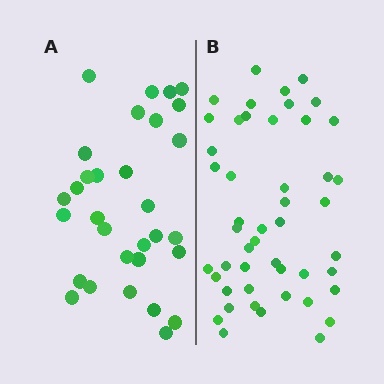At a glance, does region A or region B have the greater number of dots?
Region B (the right region) has more dots.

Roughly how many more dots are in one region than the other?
Region B has approximately 15 more dots than region A.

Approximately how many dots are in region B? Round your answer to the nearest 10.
About 50 dots. (The exact count is 48, which rounds to 50.)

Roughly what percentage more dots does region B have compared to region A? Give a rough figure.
About 55% more.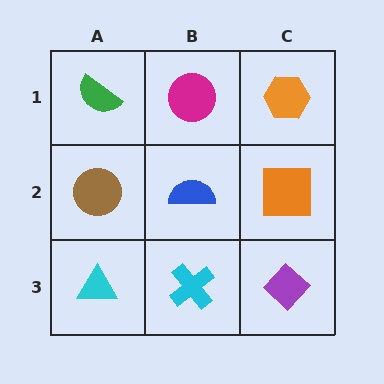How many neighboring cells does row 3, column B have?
3.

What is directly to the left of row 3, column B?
A cyan triangle.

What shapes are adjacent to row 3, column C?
An orange square (row 2, column C), a cyan cross (row 3, column B).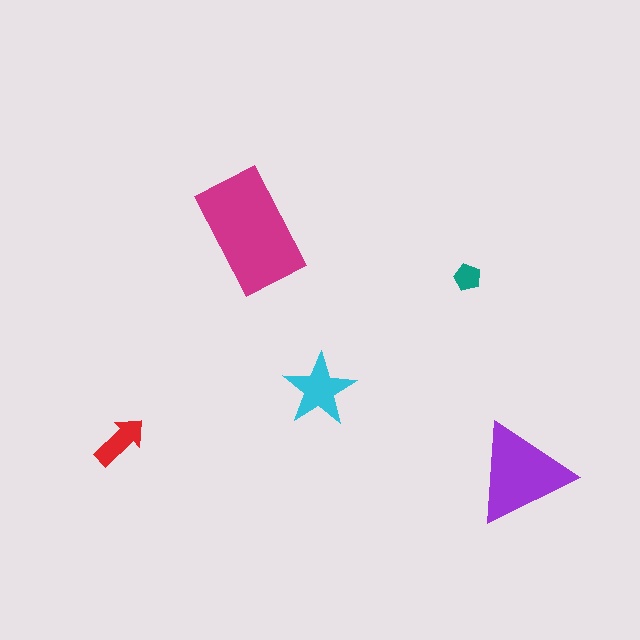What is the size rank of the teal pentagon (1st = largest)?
5th.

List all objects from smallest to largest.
The teal pentagon, the red arrow, the cyan star, the purple triangle, the magenta rectangle.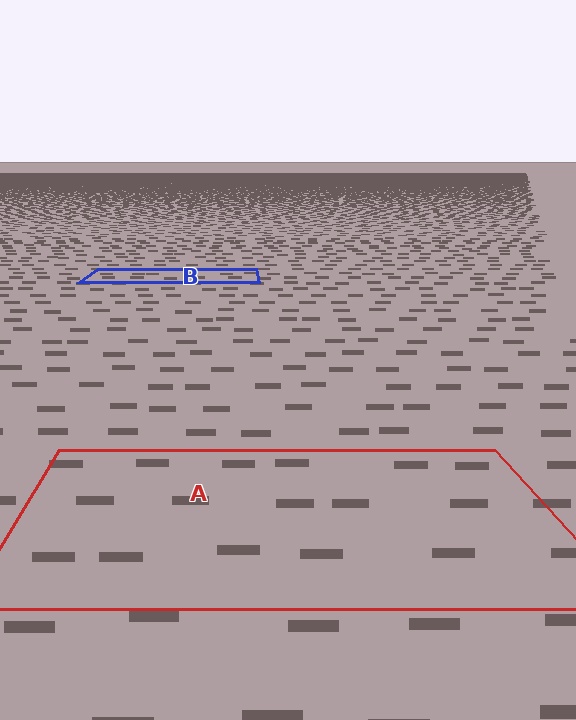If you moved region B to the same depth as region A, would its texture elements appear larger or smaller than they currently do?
They would appear larger. At a closer depth, the same texture elements are projected at a bigger on-screen size.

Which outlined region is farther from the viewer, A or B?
Region B is farther from the viewer — the texture elements inside it appear smaller and more densely packed.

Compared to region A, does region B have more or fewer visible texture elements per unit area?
Region B has more texture elements per unit area — they are packed more densely because it is farther away.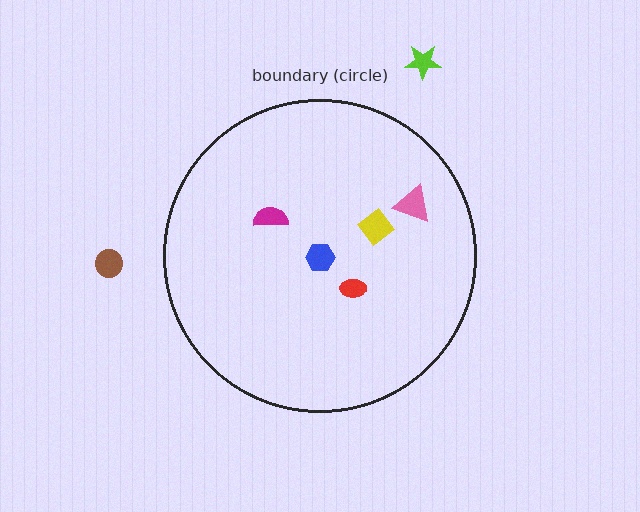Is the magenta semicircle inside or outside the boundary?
Inside.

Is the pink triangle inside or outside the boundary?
Inside.